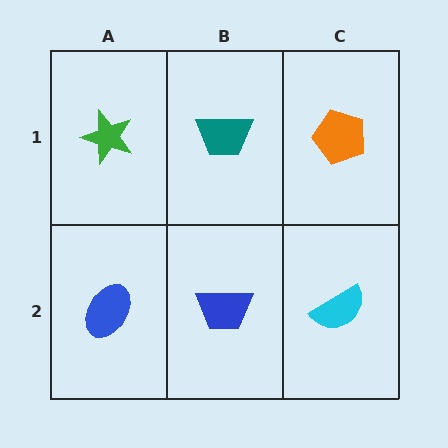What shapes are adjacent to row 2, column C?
An orange pentagon (row 1, column C), a blue trapezoid (row 2, column B).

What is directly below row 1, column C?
A cyan semicircle.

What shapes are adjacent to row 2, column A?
A green star (row 1, column A), a blue trapezoid (row 2, column B).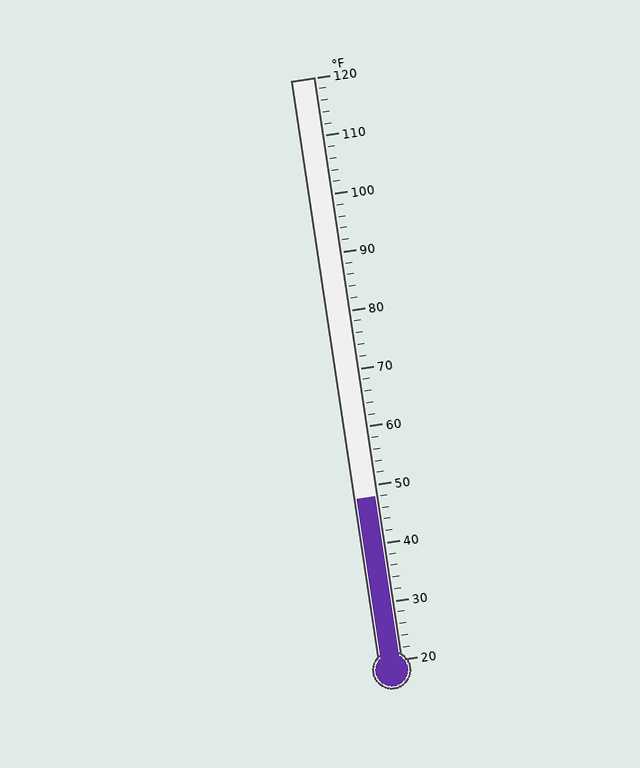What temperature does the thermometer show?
The thermometer shows approximately 48°F.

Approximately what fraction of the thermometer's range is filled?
The thermometer is filled to approximately 30% of its range.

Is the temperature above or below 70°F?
The temperature is below 70°F.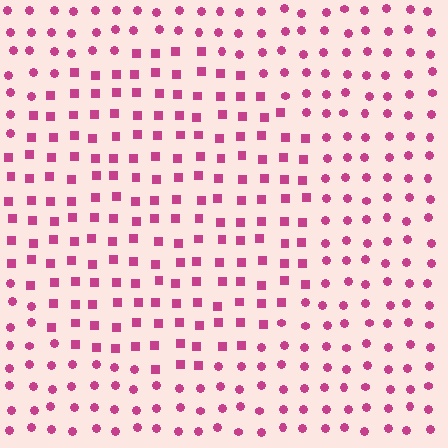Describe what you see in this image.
The image is filled with small magenta elements arranged in a uniform grid. A circle-shaped region contains squares, while the surrounding area contains circles. The boundary is defined purely by the change in element shape.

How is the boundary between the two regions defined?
The boundary is defined by a change in element shape: squares inside vs. circles outside. All elements share the same color and spacing.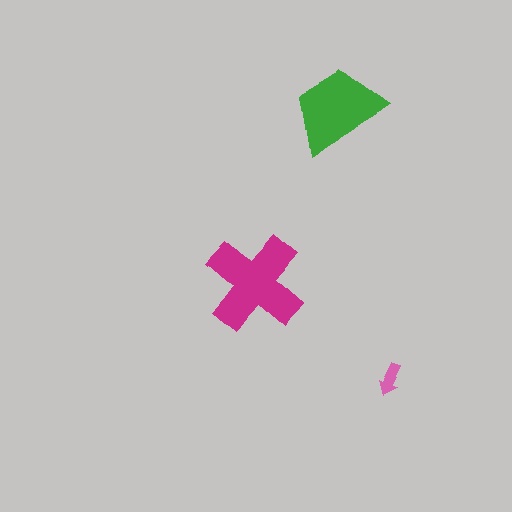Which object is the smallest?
The pink arrow.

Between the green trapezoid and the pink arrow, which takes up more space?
The green trapezoid.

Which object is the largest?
The magenta cross.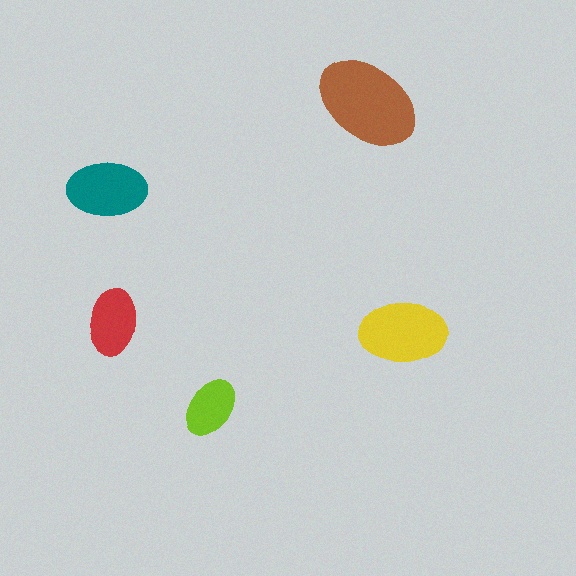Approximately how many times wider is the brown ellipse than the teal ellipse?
About 1.5 times wider.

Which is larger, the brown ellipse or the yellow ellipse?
The brown one.